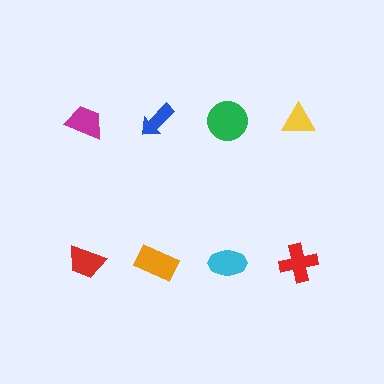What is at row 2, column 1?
A red trapezoid.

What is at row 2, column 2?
An orange rectangle.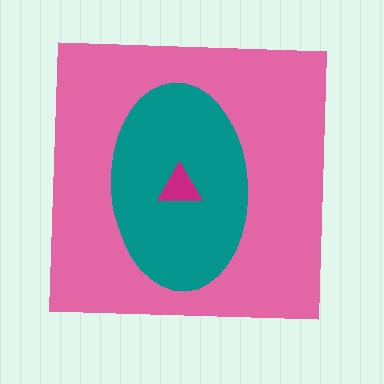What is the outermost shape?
The pink square.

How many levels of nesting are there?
3.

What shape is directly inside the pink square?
The teal ellipse.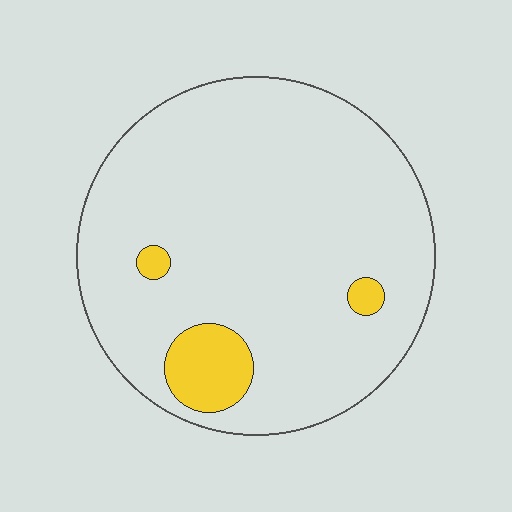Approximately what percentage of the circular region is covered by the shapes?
Approximately 10%.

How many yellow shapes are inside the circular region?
3.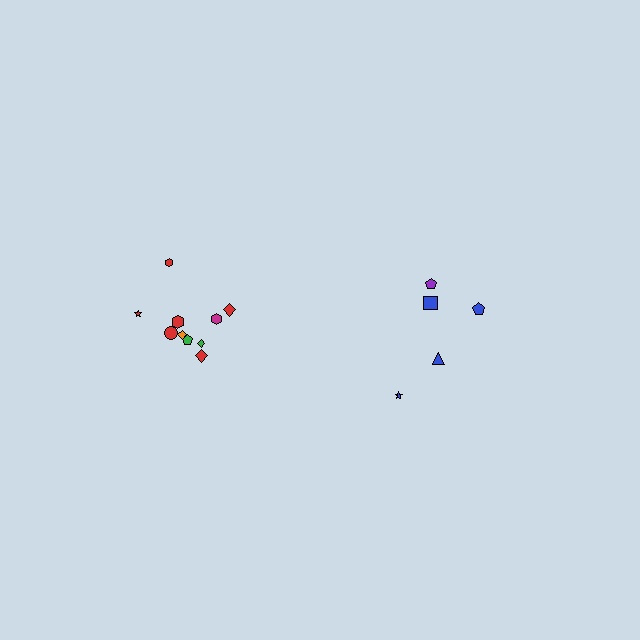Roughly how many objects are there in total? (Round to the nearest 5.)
Roughly 15 objects in total.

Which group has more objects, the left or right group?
The left group.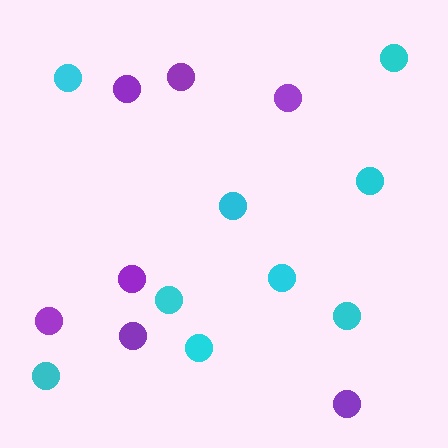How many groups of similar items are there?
There are 2 groups: one group of purple circles (7) and one group of cyan circles (9).